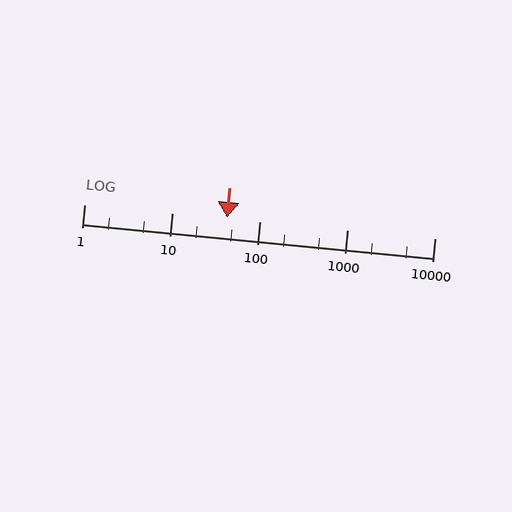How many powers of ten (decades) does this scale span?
The scale spans 4 decades, from 1 to 10000.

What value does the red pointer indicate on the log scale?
The pointer indicates approximately 43.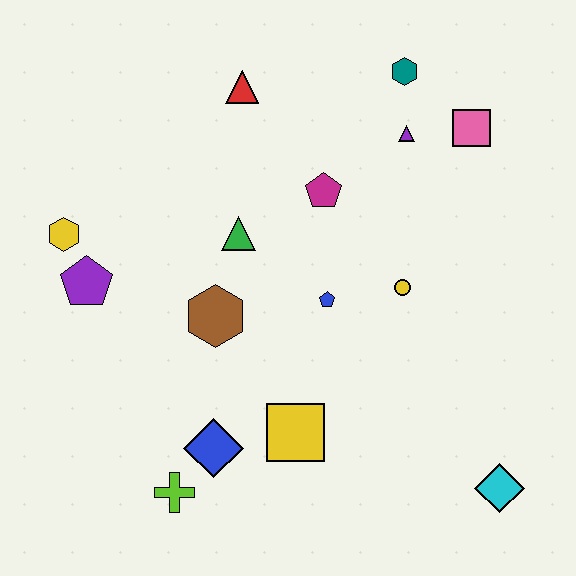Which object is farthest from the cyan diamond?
The yellow hexagon is farthest from the cyan diamond.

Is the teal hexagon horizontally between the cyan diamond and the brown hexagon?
Yes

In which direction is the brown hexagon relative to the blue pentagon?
The brown hexagon is to the left of the blue pentagon.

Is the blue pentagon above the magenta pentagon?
No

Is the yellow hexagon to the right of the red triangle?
No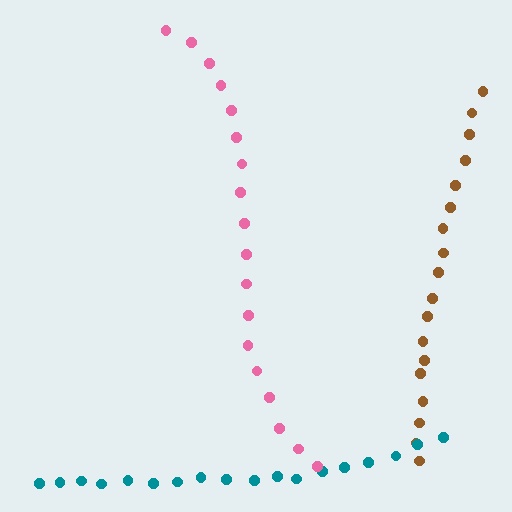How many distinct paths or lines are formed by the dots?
There are 3 distinct paths.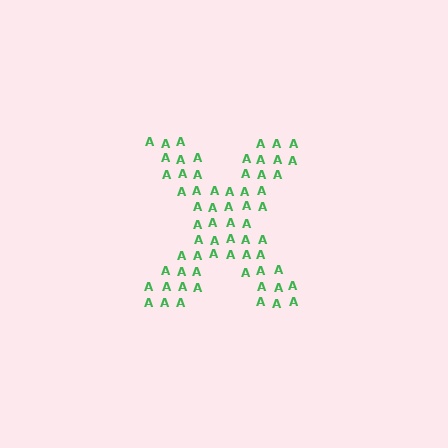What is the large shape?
The large shape is the letter X.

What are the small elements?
The small elements are letter A's.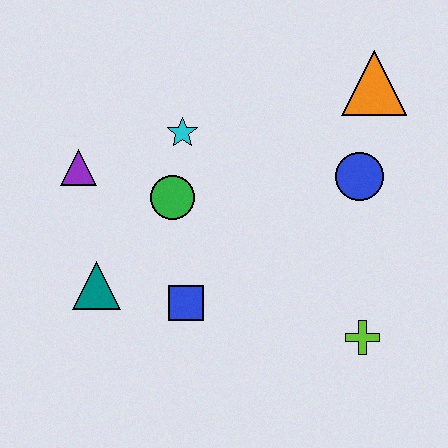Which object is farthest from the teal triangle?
The orange triangle is farthest from the teal triangle.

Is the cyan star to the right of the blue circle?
No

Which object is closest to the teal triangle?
The blue square is closest to the teal triangle.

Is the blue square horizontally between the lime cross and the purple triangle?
Yes